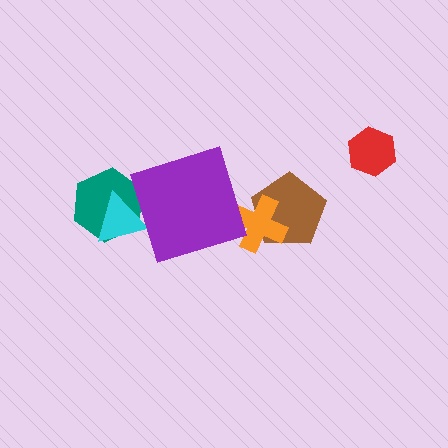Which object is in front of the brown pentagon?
The orange cross is in front of the brown pentagon.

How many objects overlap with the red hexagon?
0 objects overlap with the red hexagon.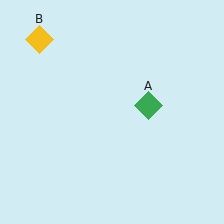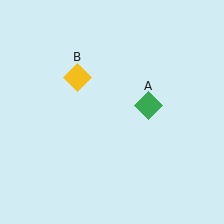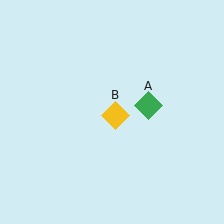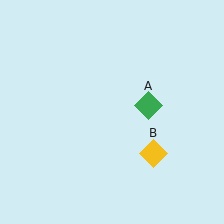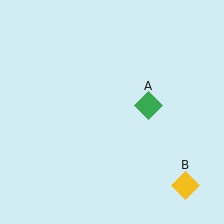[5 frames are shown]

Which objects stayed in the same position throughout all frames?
Green diamond (object A) remained stationary.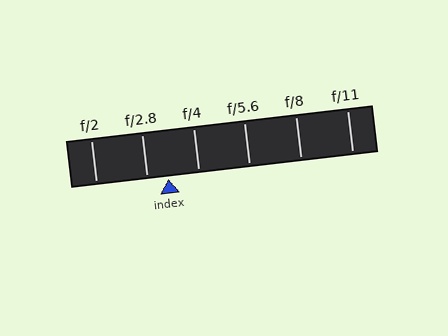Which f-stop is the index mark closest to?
The index mark is closest to f/2.8.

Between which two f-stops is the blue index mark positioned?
The index mark is between f/2.8 and f/4.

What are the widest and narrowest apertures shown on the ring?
The widest aperture shown is f/2 and the narrowest is f/11.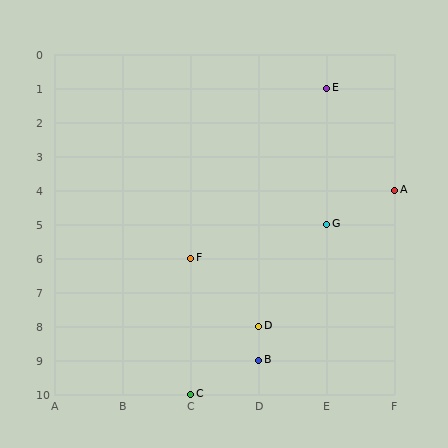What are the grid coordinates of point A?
Point A is at grid coordinates (F, 4).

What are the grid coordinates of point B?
Point B is at grid coordinates (D, 9).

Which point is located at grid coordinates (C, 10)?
Point C is at (C, 10).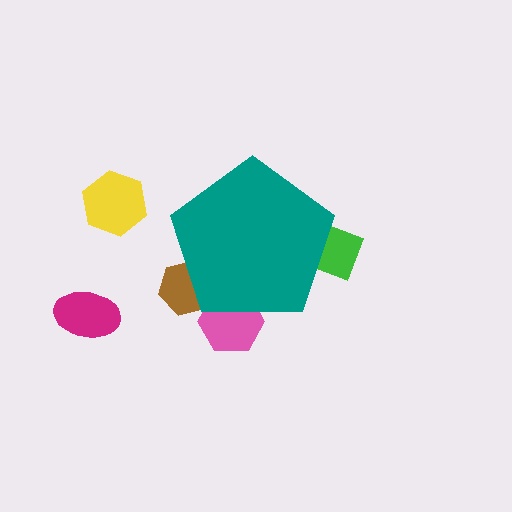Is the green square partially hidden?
Yes, the green square is partially hidden behind the teal pentagon.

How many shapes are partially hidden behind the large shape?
3 shapes are partially hidden.